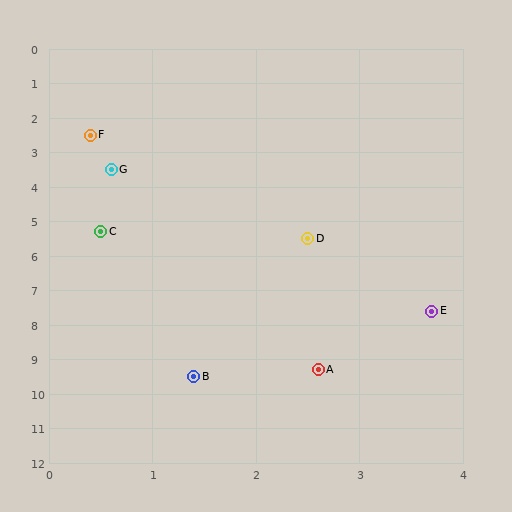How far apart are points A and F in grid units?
Points A and F are about 7.1 grid units apart.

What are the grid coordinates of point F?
Point F is at approximately (0.4, 2.5).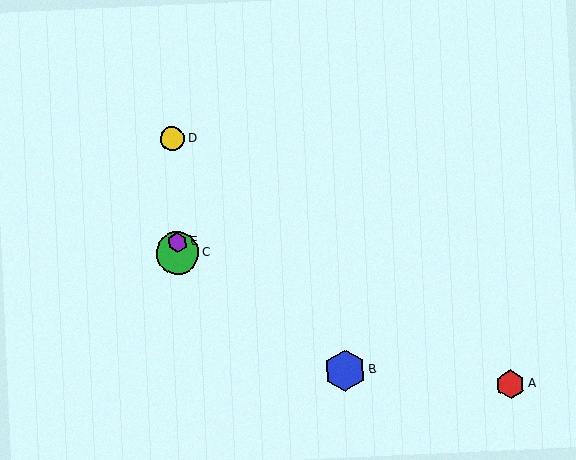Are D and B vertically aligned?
No, D is at x≈173 and B is at x≈345.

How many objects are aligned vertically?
3 objects (C, D, E) are aligned vertically.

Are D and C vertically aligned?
Yes, both are at x≈173.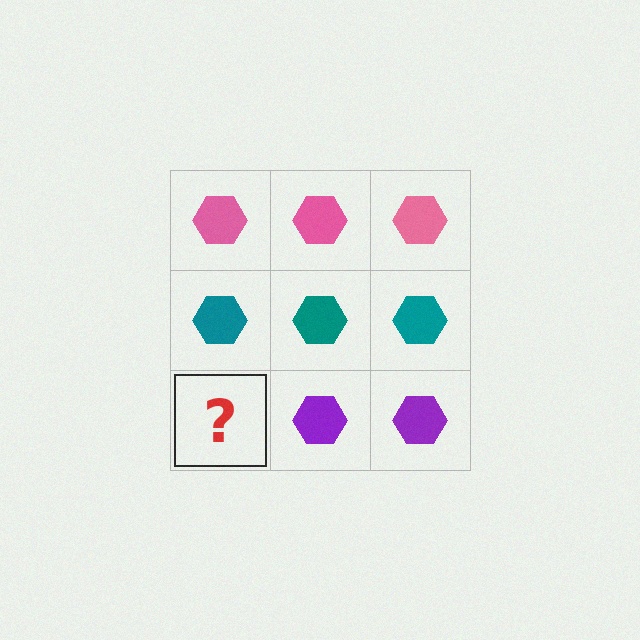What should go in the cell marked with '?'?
The missing cell should contain a purple hexagon.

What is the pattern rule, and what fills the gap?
The rule is that each row has a consistent color. The gap should be filled with a purple hexagon.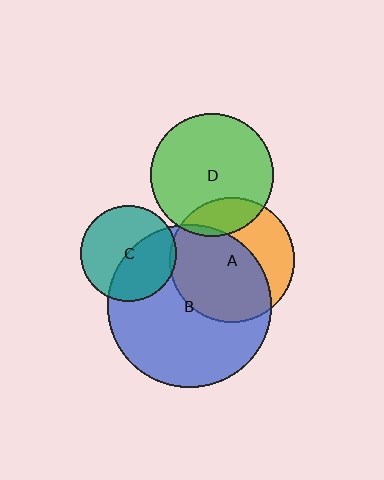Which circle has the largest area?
Circle B (blue).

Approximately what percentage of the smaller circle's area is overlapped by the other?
Approximately 5%.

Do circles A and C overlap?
Yes.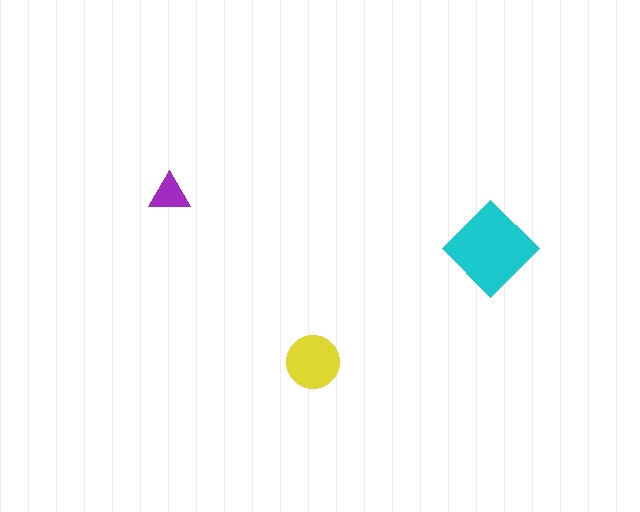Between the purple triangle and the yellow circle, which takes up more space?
The yellow circle.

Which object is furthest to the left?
The purple triangle is leftmost.